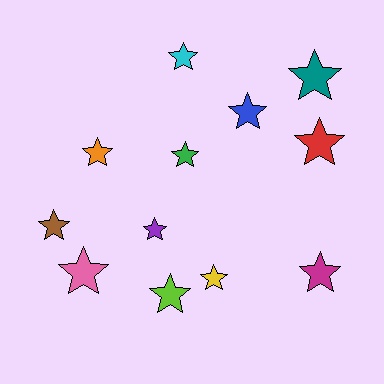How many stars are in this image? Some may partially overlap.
There are 12 stars.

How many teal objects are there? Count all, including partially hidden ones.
There is 1 teal object.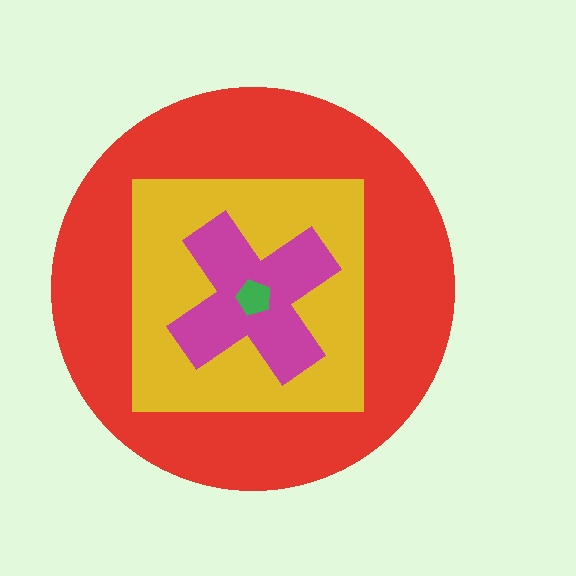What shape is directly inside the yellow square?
The magenta cross.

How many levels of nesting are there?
4.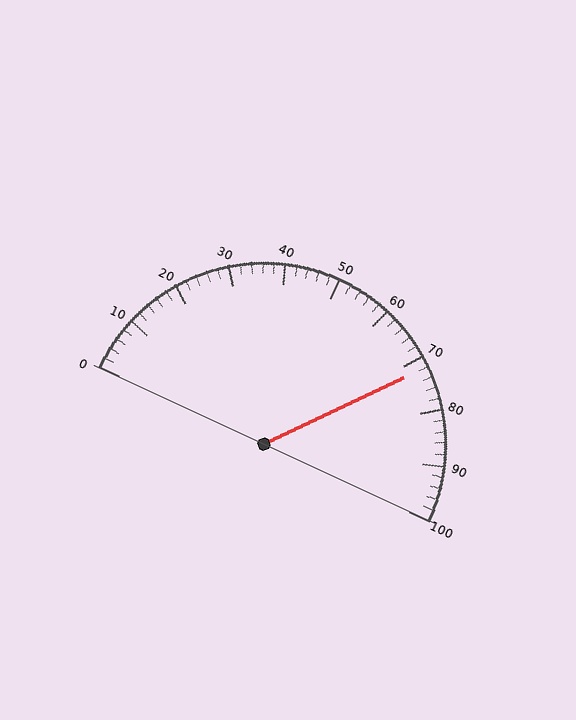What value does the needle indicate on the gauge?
The needle indicates approximately 72.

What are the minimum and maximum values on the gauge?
The gauge ranges from 0 to 100.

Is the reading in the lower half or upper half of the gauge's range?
The reading is in the upper half of the range (0 to 100).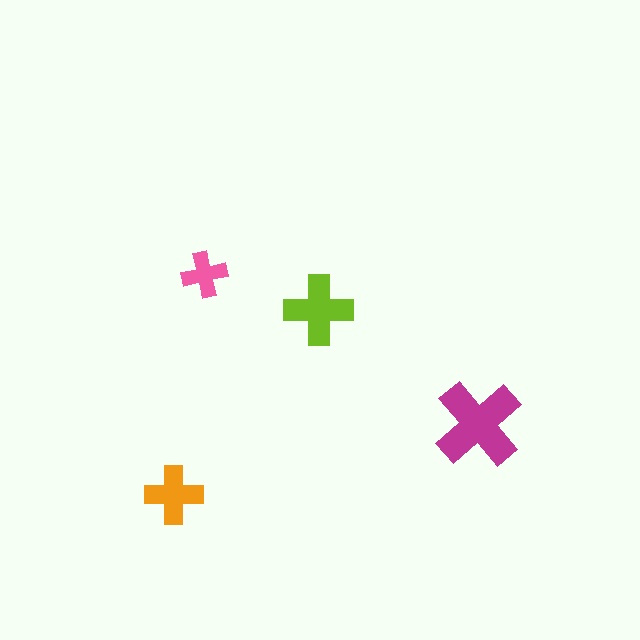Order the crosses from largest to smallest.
the magenta one, the lime one, the orange one, the pink one.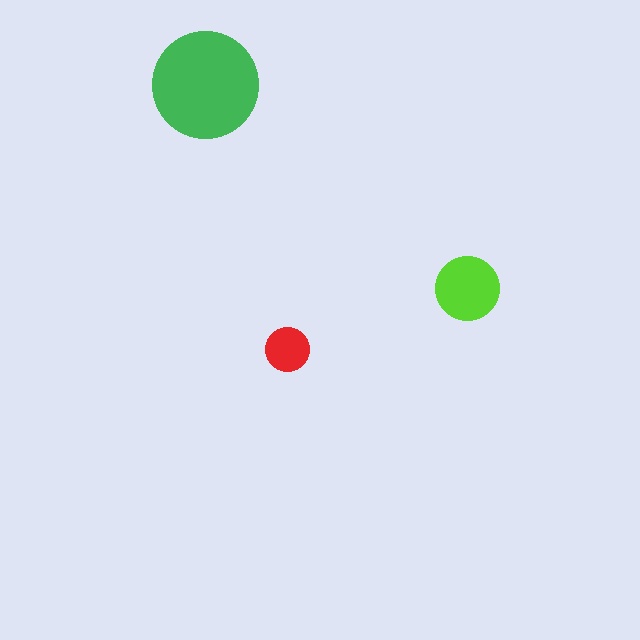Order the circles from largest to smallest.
the green one, the lime one, the red one.